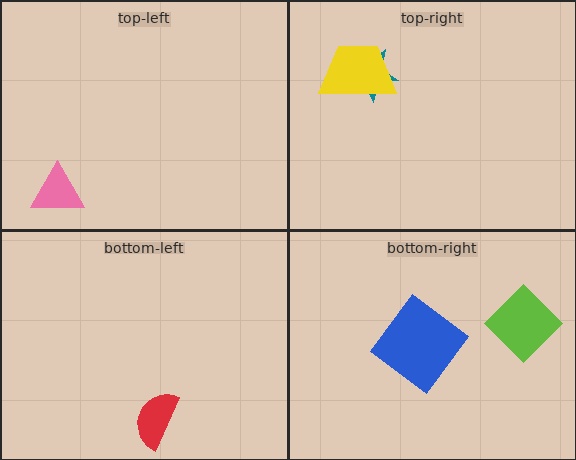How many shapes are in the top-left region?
1.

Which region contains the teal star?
The top-right region.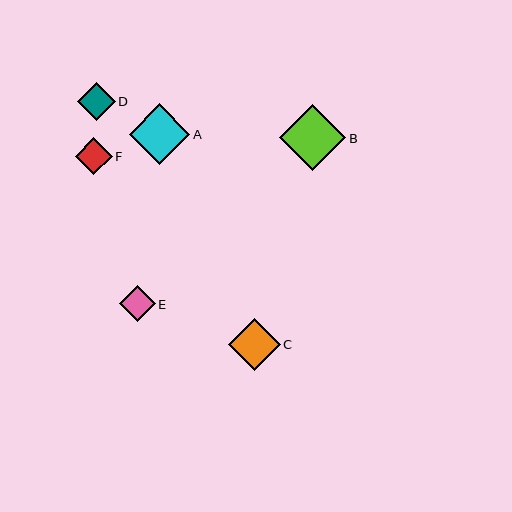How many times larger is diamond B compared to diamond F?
Diamond B is approximately 1.8 times the size of diamond F.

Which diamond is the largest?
Diamond B is the largest with a size of approximately 66 pixels.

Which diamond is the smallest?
Diamond E is the smallest with a size of approximately 36 pixels.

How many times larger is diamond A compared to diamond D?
Diamond A is approximately 1.6 times the size of diamond D.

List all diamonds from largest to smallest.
From largest to smallest: B, A, C, D, F, E.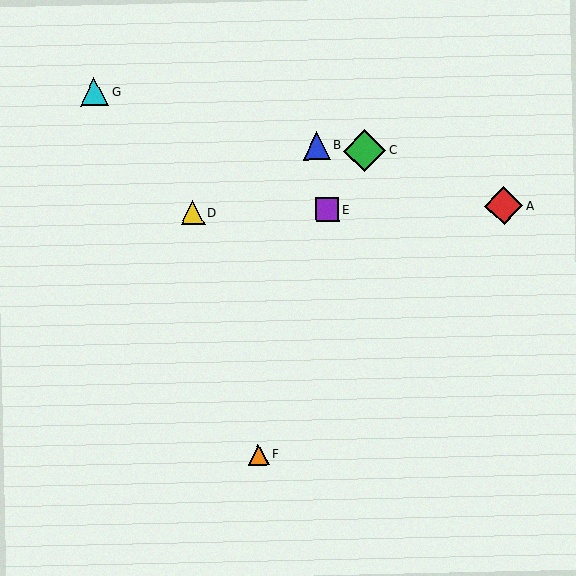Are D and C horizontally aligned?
No, D is at y≈213 and C is at y≈150.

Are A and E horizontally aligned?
Yes, both are at y≈206.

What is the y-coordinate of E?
Object E is at y≈210.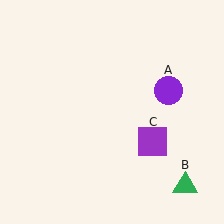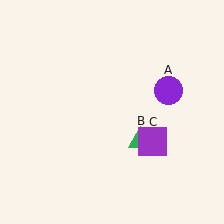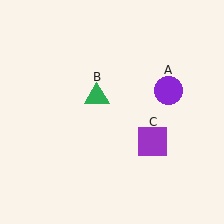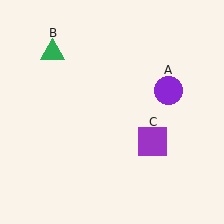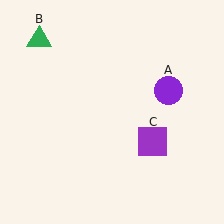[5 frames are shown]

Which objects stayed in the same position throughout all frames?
Purple circle (object A) and purple square (object C) remained stationary.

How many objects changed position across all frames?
1 object changed position: green triangle (object B).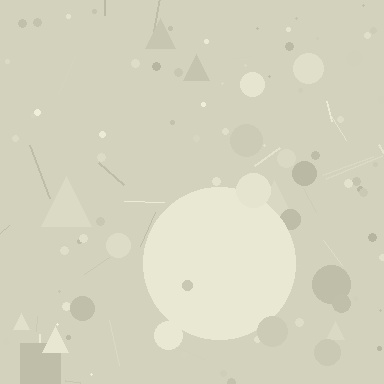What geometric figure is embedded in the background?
A circle is embedded in the background.